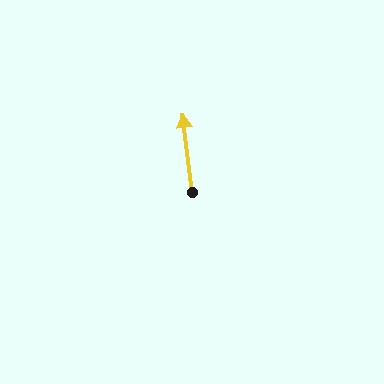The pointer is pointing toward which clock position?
Roughly 12 o'clock.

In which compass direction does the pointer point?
North.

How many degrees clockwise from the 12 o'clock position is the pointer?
Approximately 353 degrees.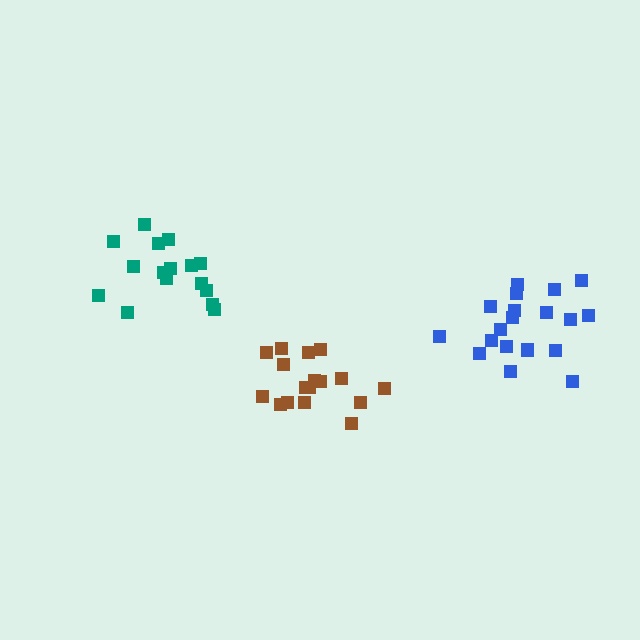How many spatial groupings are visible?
There are 3 spatial groupings.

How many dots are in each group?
Group 1: 16 dots, Group 2: 17 dots, Group 3: 19 dots (52 total).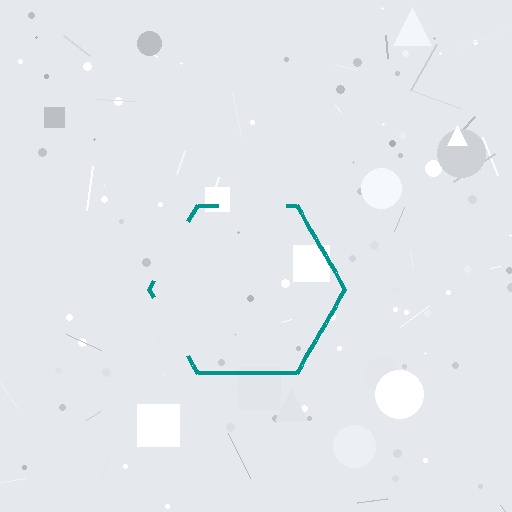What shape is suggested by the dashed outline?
The dashed outline suggests a hexagon.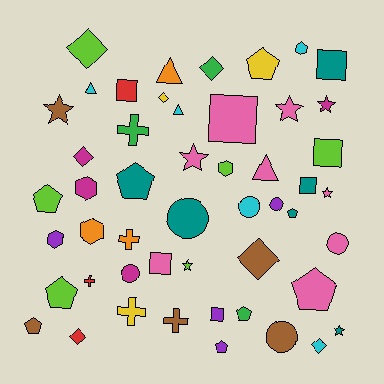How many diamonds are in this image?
There are 7 diamonds.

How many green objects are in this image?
There are 3 green objects.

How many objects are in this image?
There are 50 objects.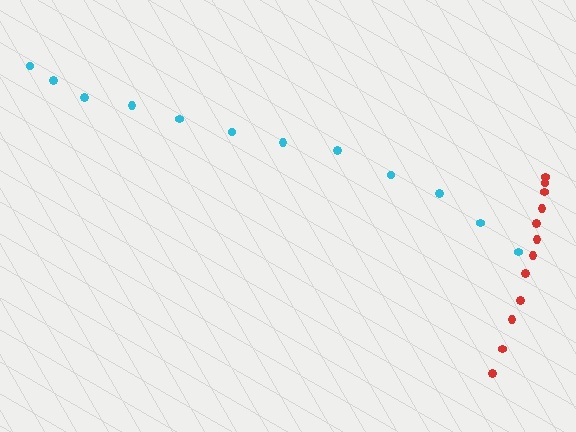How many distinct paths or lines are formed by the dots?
There are 2 distinct paths.